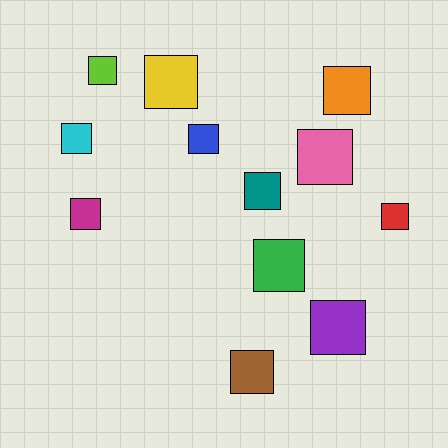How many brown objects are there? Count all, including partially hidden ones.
There is 1 brown object.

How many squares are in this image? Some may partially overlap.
There are 12 squares.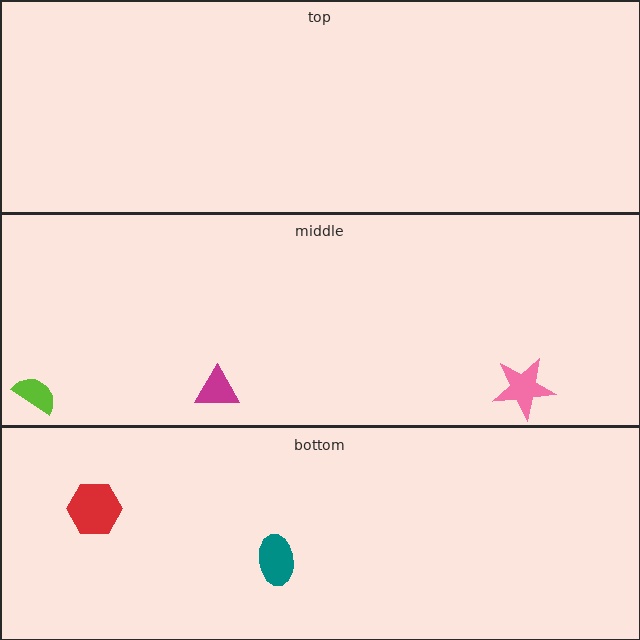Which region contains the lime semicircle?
The middle region.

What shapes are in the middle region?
The magenta triangle, the pink star, the lime semicircle.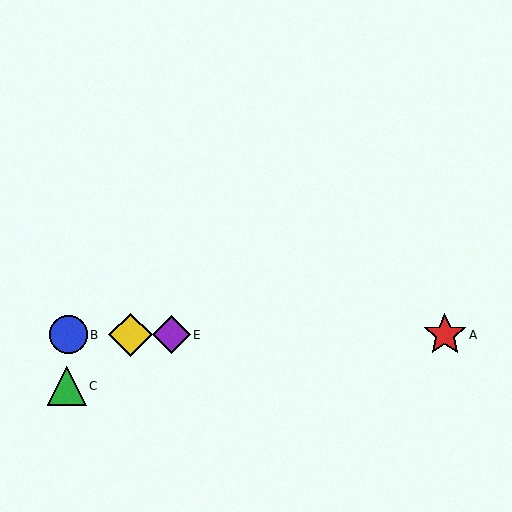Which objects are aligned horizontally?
Objects A, B, D, E are aligned horizontally.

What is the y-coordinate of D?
Object D is at y≈335.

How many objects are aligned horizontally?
4 objects (A, B, D, E) are aligned horizontally.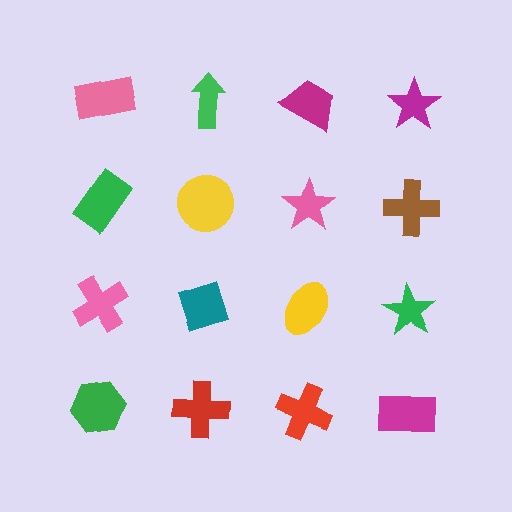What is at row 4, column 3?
A red cross.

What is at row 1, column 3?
A magenta trapezoid.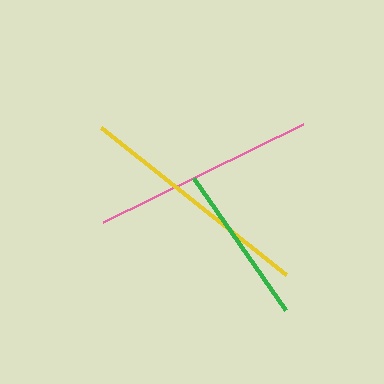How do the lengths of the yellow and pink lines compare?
The yellow and pink lines are approximately the same length.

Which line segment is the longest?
The yellow line is the longest at approximately 236 pixels.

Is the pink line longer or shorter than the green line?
The pink line is longer than the green line.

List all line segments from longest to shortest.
From longest to shortest: yellow, pink, green.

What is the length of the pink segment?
The pink segment is approximately 222 pixels long.